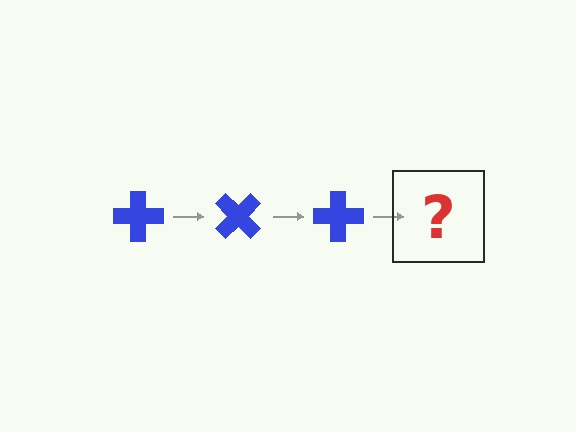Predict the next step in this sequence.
The next step is a blue cross rotated 135 degrees.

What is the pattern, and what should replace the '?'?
The pattern is that the cross rotates 45 degrees each step. The '?' should be a blue cross rotated 135 degrees.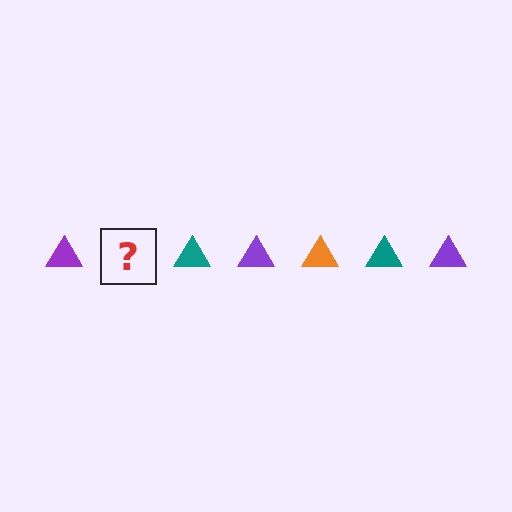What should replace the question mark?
The question mark should be replaced with an orange triangle.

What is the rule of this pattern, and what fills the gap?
The rule is that the pattern cycles through purple, orange, teal triangles. The gap should be filled with an orange triangle.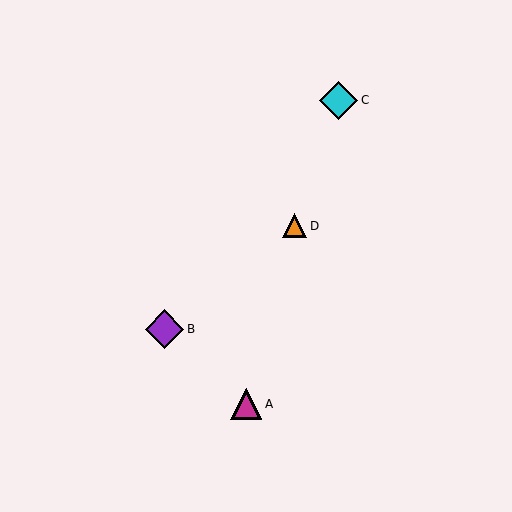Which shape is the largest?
The cyan diamond (labeled C) is the largest.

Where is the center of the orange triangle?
The center of the orange triangle is at (294, 226).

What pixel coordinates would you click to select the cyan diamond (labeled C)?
Click at (339, 100) to select the cyan diamond C.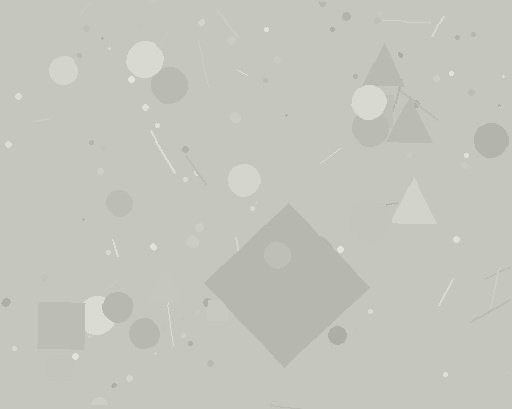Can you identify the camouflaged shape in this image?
The camouflaged shape is a diamond.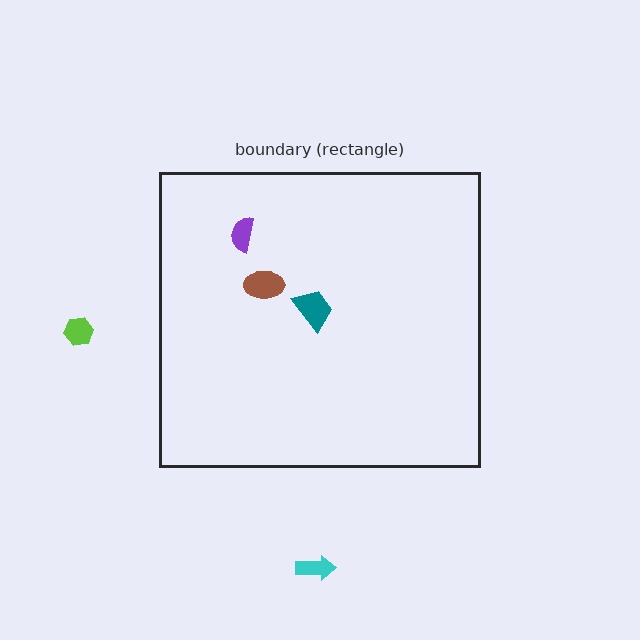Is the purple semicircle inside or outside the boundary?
Inside.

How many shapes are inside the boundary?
3 inside, 2 outside.